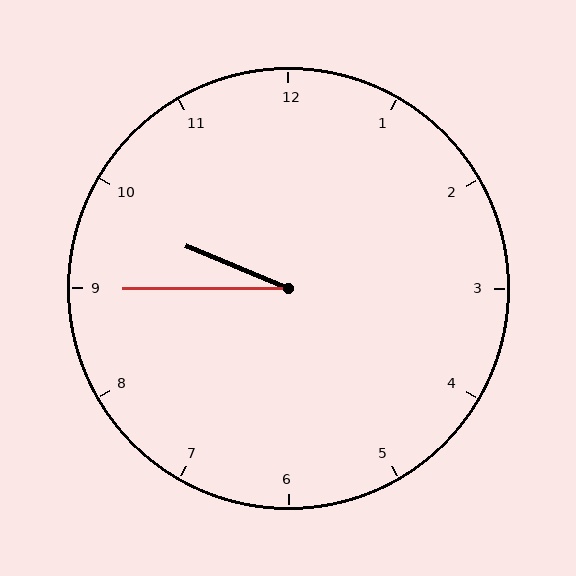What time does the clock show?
9:45.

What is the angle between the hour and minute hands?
Approximately 22 degrees.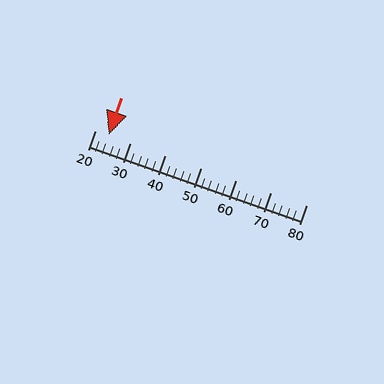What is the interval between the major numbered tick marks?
The major tick marks are spaced 10 units apart.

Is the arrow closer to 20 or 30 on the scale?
The arrow is closer to 20.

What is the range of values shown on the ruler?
The ruler shows values from 20 to 80.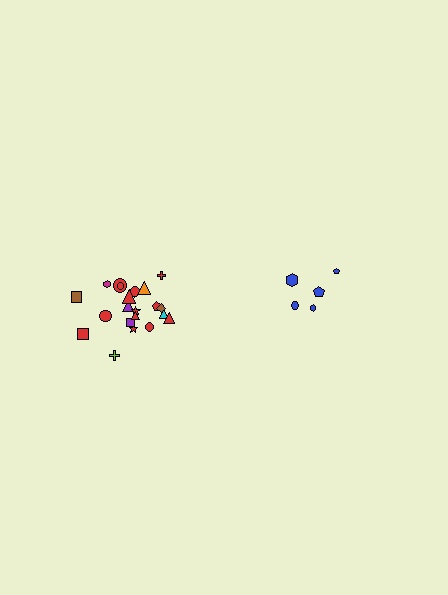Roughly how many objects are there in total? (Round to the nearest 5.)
Roughly 25 objects in total.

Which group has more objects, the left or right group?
The left group.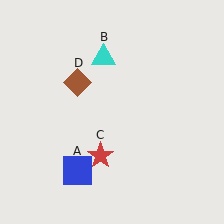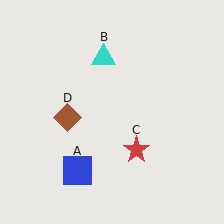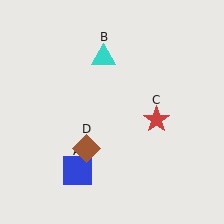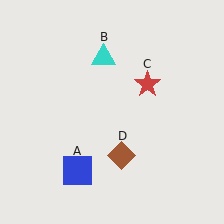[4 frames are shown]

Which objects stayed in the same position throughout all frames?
Blue square (object A) and cyan triangle (object B) remained stationary.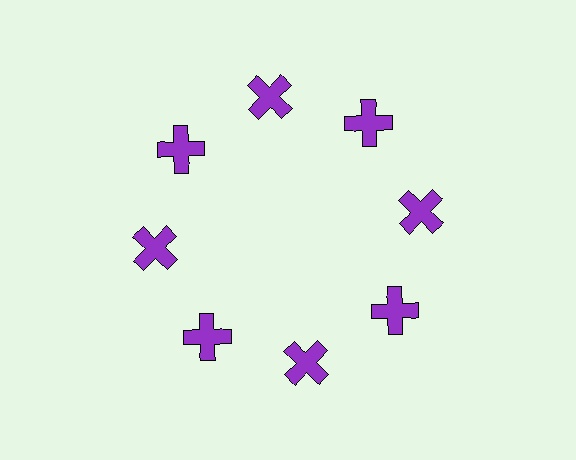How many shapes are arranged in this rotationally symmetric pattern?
There are 8 shapes, arranged in 8 groups of 1.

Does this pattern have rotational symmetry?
Yes, this pattern has 8-fold rotational symmetry. It looks the same after rotating 45 degrees around the center.